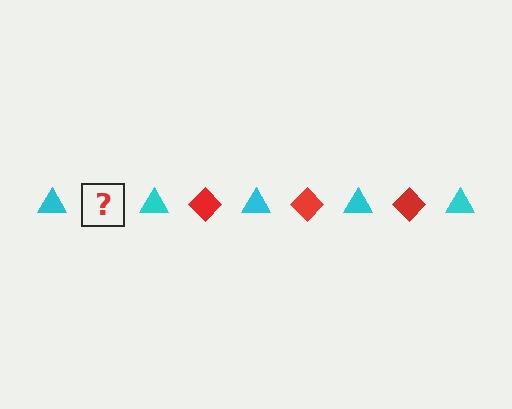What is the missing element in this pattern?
The missing element is a red diamond.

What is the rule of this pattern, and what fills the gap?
The rule is that the pattern alternates between cyan triangle and red diamond. The gap should be filled with a red diamond.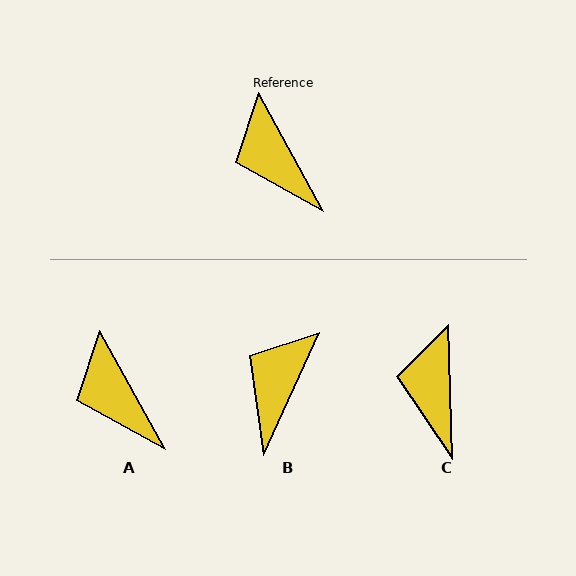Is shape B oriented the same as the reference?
No, it is off by about 53 degrees.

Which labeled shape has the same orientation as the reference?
A.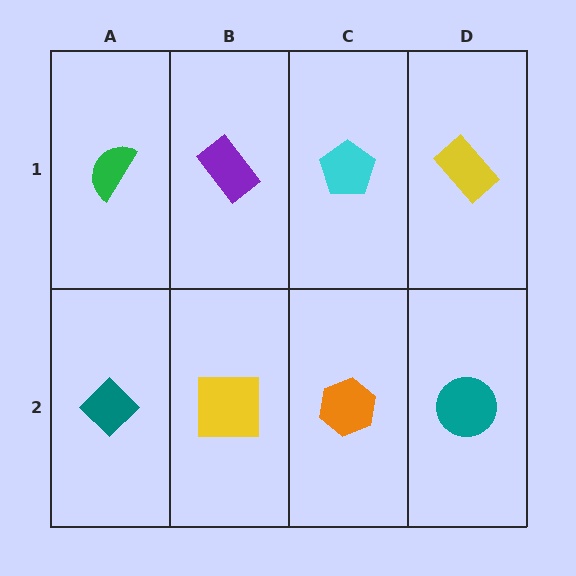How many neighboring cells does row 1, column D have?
2.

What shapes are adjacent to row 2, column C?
A cyan pentagon (row 1, column C), a yellow square (row 2, column B), a teal circle (row 2, column D).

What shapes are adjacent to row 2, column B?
A purple rectangle (row 1, column B), a teal diamond (row 2, column A), an orange hexagon (row 2, column C).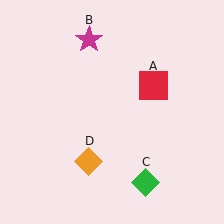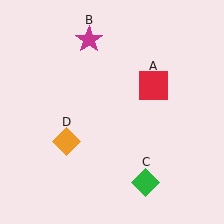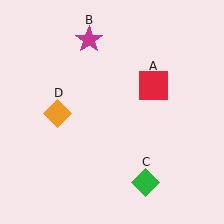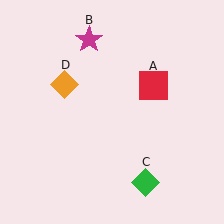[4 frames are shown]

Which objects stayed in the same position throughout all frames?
Red square (object A) and magenta star (object B) and green diamond (object C) remained stationary.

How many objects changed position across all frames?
1 object changed position: orange diamond (object D).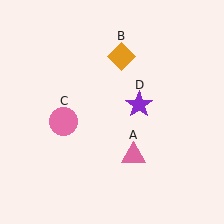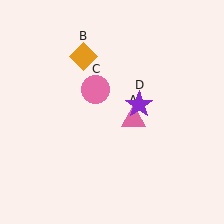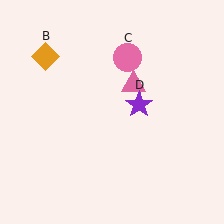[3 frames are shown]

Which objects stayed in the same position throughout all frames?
Purple star (object D) remained stationary.